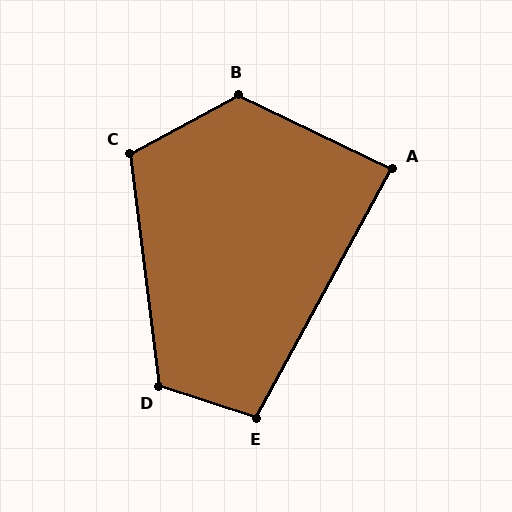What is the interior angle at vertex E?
Approximately 100 degrees (obtuse).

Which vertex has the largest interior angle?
B, at approximately 126 degrees.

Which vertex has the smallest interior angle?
A, at approximately 87 degrees.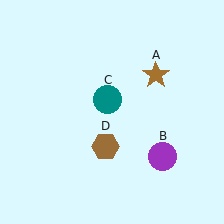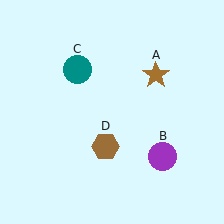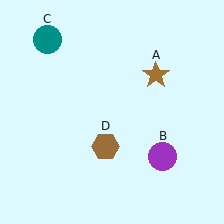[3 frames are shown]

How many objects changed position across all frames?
1 object changed position: teal circle (object C).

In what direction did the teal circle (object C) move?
The teal circle (object C) moved up and to the left.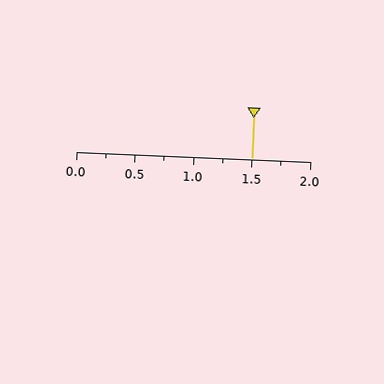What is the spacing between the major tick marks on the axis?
The major ticks are spaced 0.5 apart.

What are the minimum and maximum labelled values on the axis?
The axis runs from 0.0 to 2.0.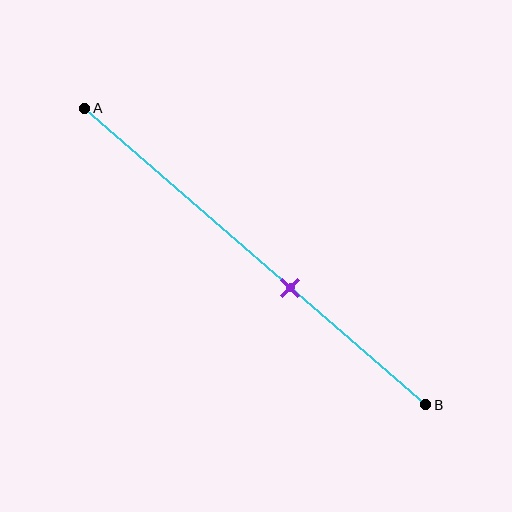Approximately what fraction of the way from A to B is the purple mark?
The purple mark is approximately 60% of the way from A to B.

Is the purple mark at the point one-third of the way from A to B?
No, the mark is at about 60% from A, not at the 33% one-third point.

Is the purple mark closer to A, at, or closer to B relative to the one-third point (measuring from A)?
The purple mark is closer to point B than the one-third point of segment AB.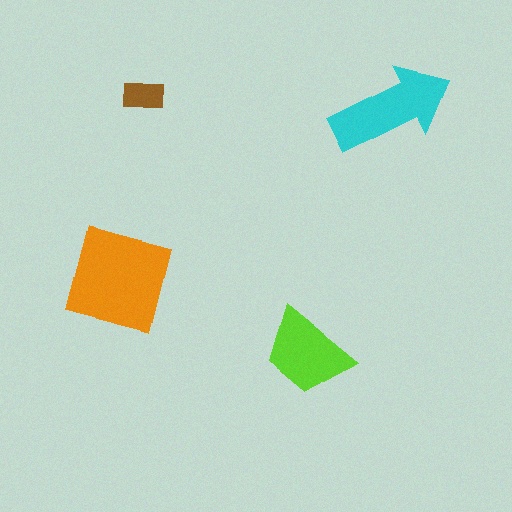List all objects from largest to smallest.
The orange square, the cyan arrow, the lime trapezoid, the brown rectangle.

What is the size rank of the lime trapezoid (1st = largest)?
3rd.